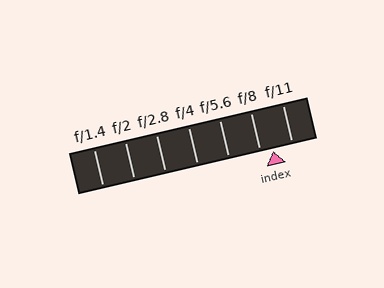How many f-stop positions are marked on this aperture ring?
There are 7 f-stop positions marked.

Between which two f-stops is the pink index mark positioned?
The index mark is between f/8 and f/11.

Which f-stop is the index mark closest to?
The index mark is closest to f/8.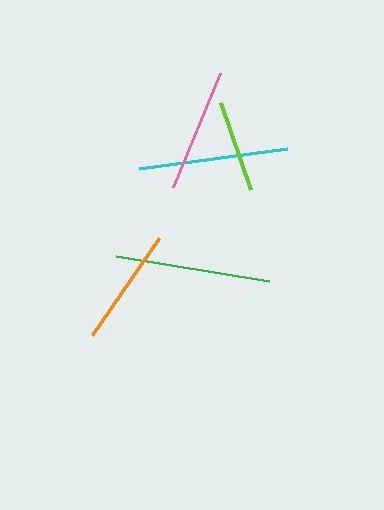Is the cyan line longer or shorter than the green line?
The green line is longer than the cyan line.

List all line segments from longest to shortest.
From longest to shortest: green, cyan, pink, orange, lime.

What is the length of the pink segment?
The pink segment is approximately 123 pixels long.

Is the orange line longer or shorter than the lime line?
The orange line is longer than the lime line.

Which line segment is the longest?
The green line is the longest at approximately 155 pixels.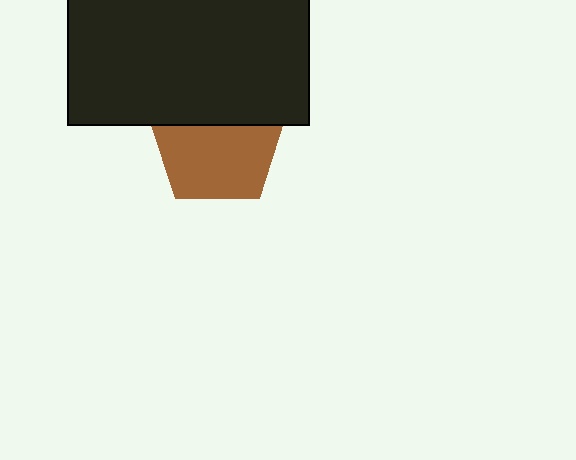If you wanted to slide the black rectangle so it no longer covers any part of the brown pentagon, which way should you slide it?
Slide it up — that is the most direct way to separate the two shapes.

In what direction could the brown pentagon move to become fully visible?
The brown pentagon could move down. That would shift it out from behind the black rectangle entirely.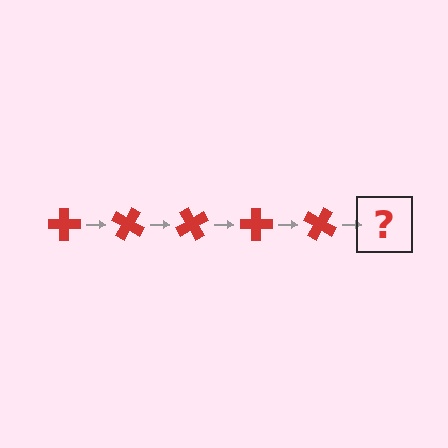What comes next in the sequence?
The next element should be a red cross rotated 150 degrees.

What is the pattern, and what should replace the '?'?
The pattern is that the cross rotates 30 degrees each step. The '?' should be a red cross rotated 150 degrees.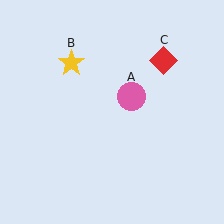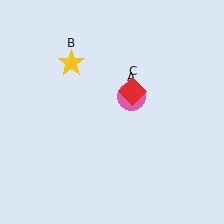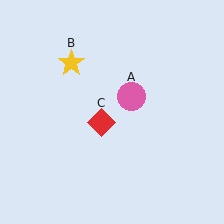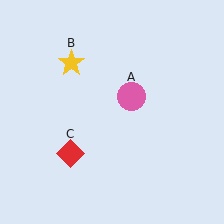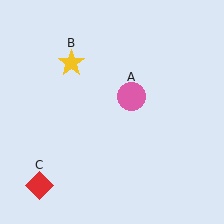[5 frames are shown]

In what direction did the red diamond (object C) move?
The red diamond (object C) moved down and to the left.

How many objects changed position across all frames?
1 object changed position: red diamond (object C).